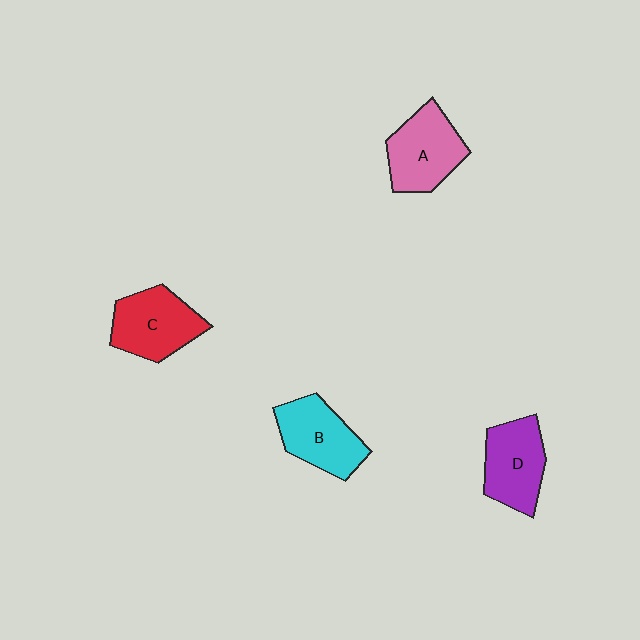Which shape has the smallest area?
Shape D (purple).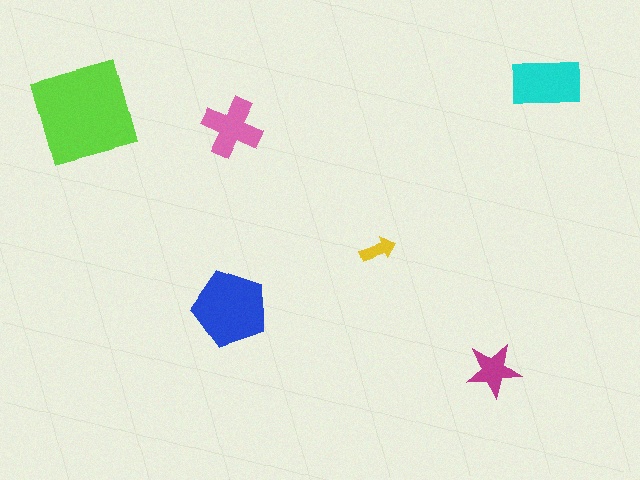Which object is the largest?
The lime square.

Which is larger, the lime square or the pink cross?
The lime square.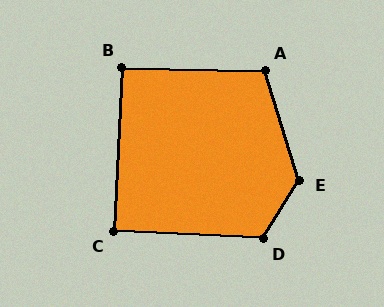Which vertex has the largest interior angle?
E, at approximately 131 degrees.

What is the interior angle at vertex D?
Approximately 119 degrees (obtuse).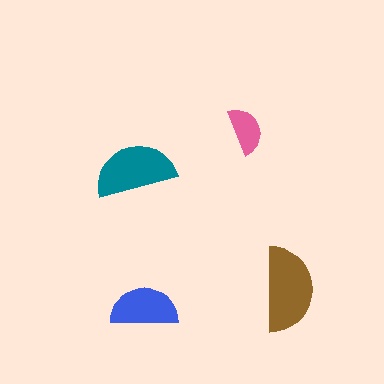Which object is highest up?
The pink semicircle is topmost.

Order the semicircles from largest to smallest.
the brown one, the teal one, the blue one, the pink one.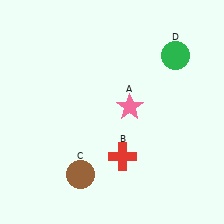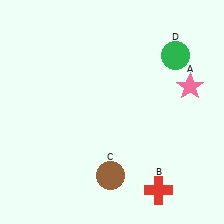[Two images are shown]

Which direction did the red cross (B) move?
The red cross (B) moved right.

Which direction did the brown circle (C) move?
The brown circle (C) moved right.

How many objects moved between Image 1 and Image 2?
3 objects moved between the two images.